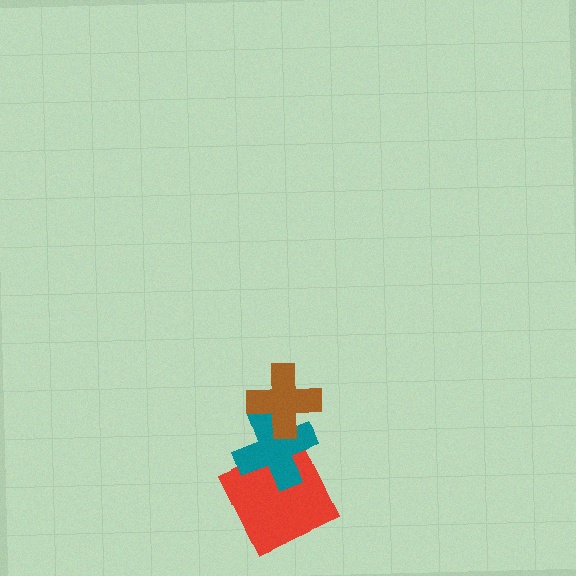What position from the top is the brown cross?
The brown cross is 1st from the top.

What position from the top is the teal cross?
The teal cross is 2nd from the top.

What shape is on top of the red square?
The teal cross is on top of the red square.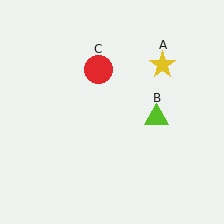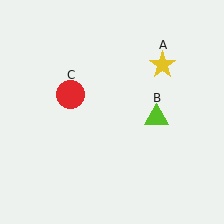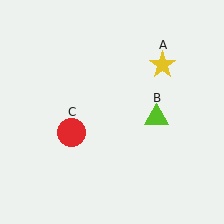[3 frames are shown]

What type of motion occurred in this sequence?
The red circle (object C) rotated counterclockwise around the center of the scene.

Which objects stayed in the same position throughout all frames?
Yellow star (object A) and lime triangle (object B) remained stationary.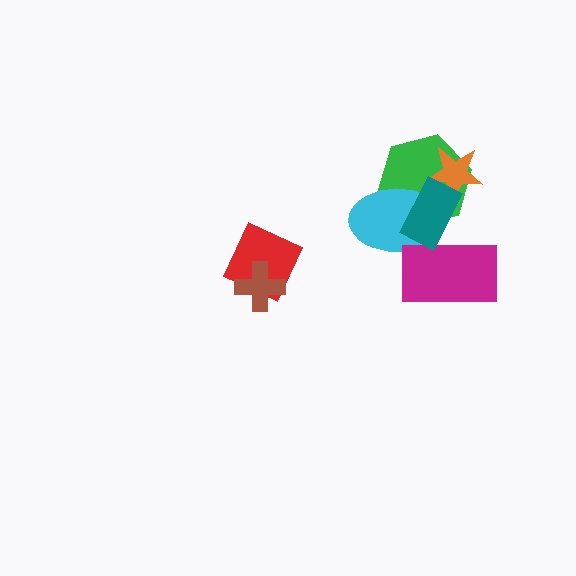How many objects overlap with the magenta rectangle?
2 objects overlap with the magenta rectangle.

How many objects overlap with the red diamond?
1 object overlaps with the red diamond.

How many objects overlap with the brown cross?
1 object overlaps with the brown cross.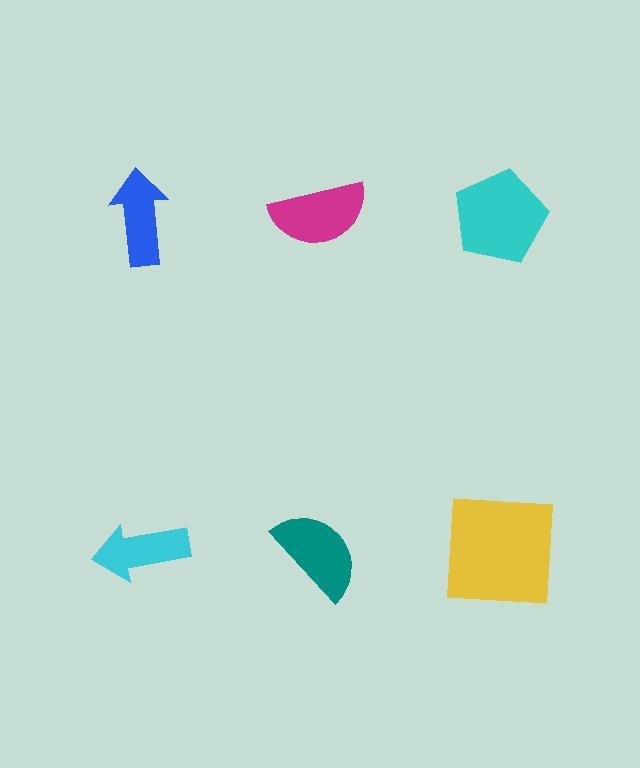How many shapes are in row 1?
3 shapes.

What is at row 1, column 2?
A magenta semicircle.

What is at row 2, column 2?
A teal semicircle.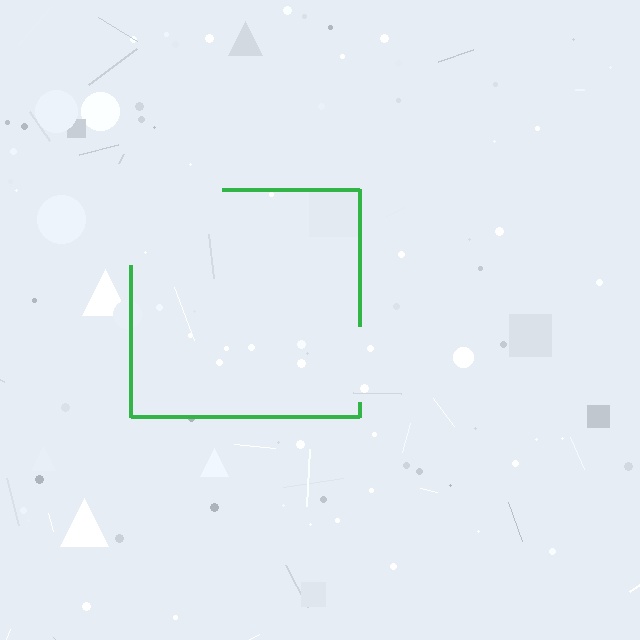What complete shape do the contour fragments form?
The contour fragments form a square.